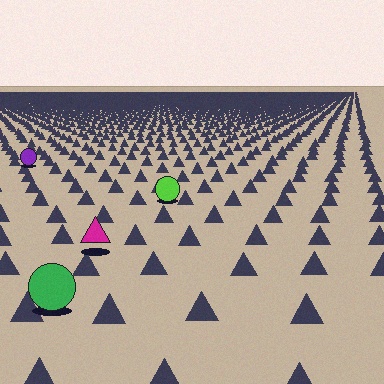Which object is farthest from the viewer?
The purple circle is farthest from the viewer. It appears smaller and the ground texture around it is denser.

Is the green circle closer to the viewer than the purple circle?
Yes. The green circle is closer — you can tell from the texture gradient: the ground texture is coarser near it.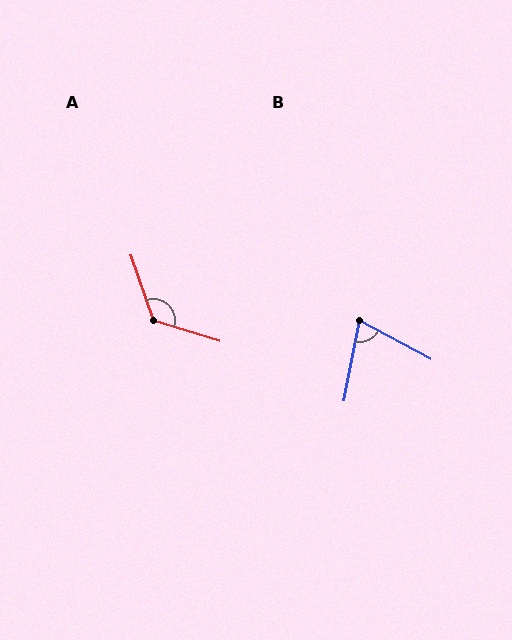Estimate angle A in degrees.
Approximately 126 degrees.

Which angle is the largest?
A, at approximately 126 degrees.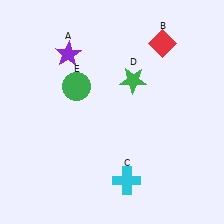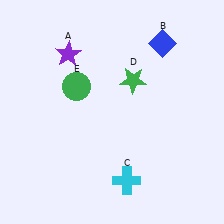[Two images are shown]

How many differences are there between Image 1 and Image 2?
There is 1 difference between the two images.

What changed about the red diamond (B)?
In Image 1, B is red. In Image 2, it changed to blue.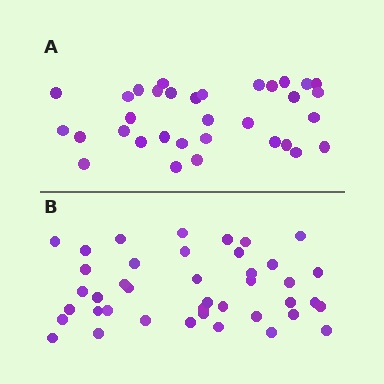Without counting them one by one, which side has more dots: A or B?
Region B (the bottom region) has more dots.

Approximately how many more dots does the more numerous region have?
Region B has roughly 8 or so more dots than region A.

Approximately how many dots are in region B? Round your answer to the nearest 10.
About 40 dots. (The exact count is 41, which rounds to 40.)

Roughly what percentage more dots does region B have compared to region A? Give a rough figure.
About 25% more.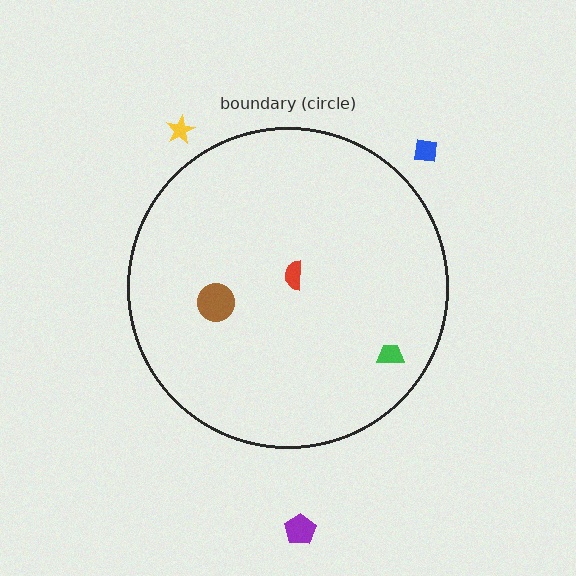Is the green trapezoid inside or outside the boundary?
Inside.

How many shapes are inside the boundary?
3 inside, 3 outside.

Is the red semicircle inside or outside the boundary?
Inside.